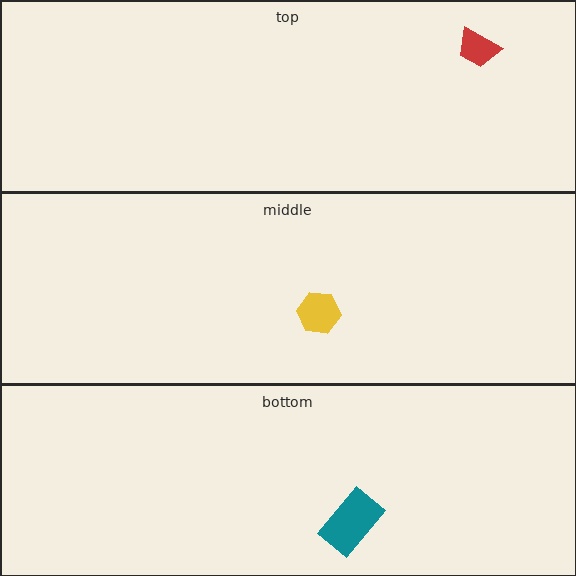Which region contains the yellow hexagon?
The middle region.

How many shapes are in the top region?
1.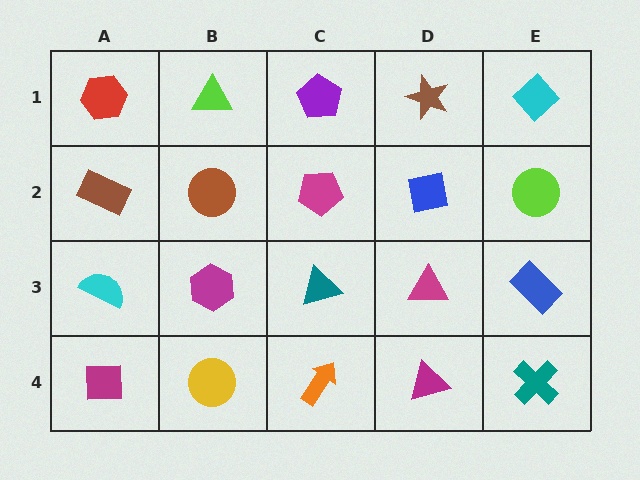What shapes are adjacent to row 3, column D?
A blue square (row 2, column D), a magenta triangle (row 4, column D), a teal triangle (row 3, column C), a blue rectangle (row 3, column E).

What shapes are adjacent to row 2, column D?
A brown star (row 1, column D), a magenta triangle (row 3, column D), a magenta pentagon (row 2, column C), a lime circle (row 2, column E).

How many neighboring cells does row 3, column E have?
3.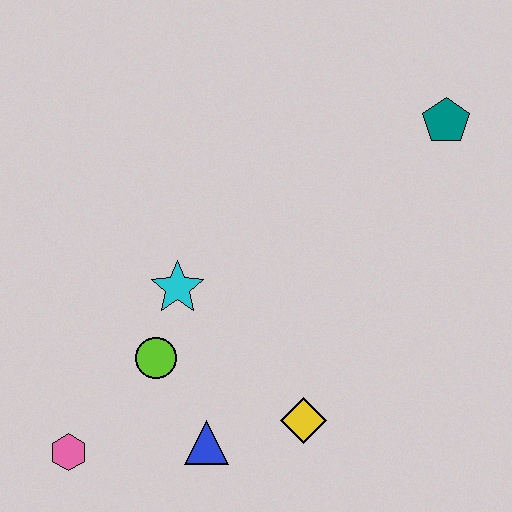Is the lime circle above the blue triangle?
Yes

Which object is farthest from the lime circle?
The teal pentagon is farthest from the lime circle.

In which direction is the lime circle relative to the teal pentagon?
The lime circle is to the left of the teal pentagon.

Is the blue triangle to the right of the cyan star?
Yes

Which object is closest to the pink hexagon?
The lime circle is closest to the pink hexagon.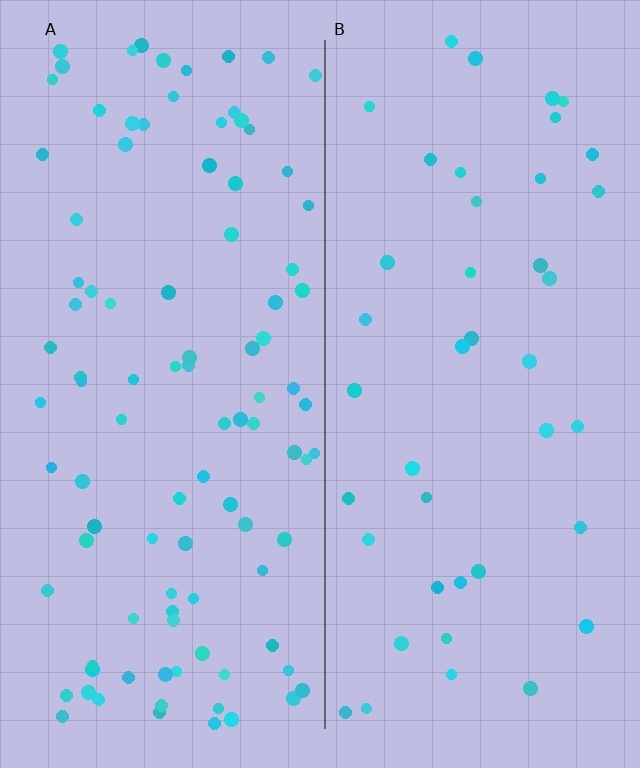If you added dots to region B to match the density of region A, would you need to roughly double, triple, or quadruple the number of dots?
Approximately double.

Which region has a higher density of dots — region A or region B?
A (the left).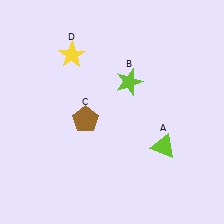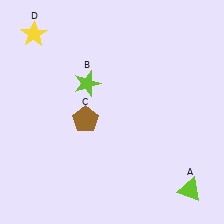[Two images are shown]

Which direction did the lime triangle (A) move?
The lime triangle (A) moved down.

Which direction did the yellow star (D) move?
The yellow star (D) moved left.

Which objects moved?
The objects that moved are: the lime triangle (A), the lime star (B), the yellow star (D).